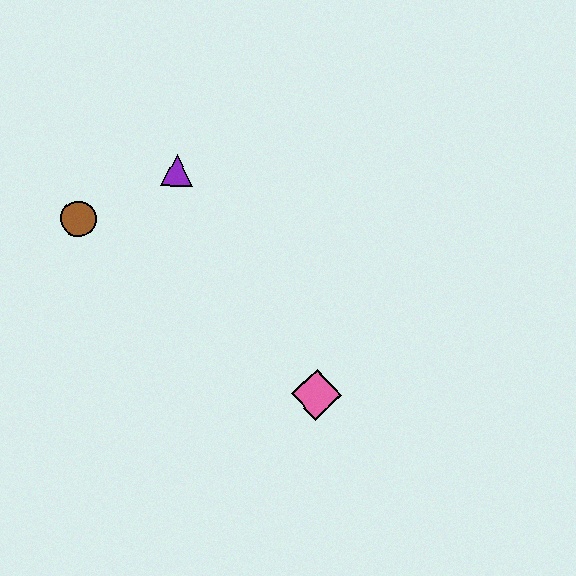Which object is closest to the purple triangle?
The brown circle is closest to the purple triangle.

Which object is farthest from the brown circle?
The pink diamond is farthest from the brown circle.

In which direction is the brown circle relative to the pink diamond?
The brown circle is to the left of the pink diamond.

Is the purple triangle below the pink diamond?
No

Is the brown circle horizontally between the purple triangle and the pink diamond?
No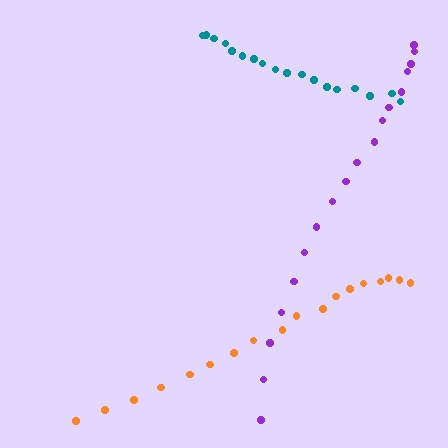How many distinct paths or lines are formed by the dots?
There are 3 distinct paths.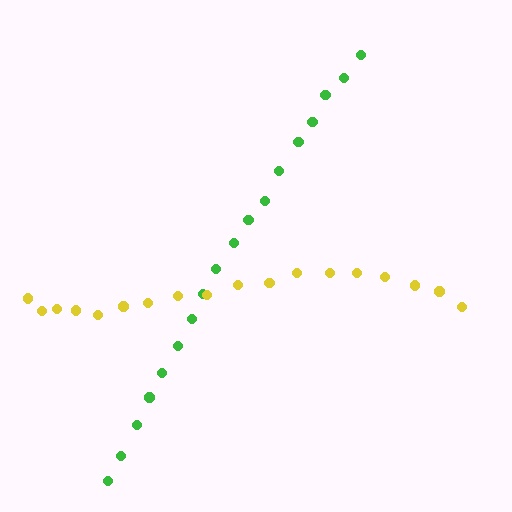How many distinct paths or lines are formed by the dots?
There are 2 distinct paths.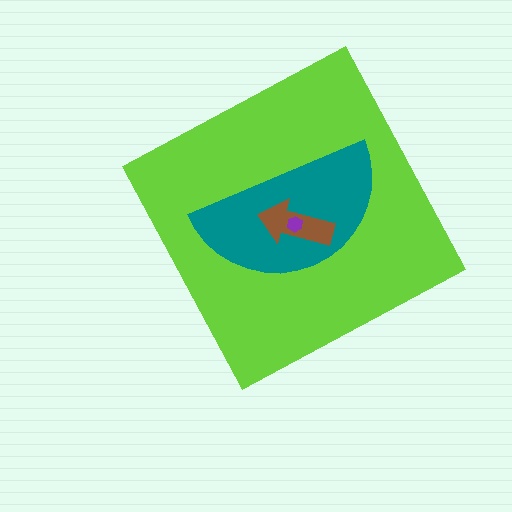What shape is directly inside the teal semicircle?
The brown arrow.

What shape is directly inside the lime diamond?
The teal semicircle.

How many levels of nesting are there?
4.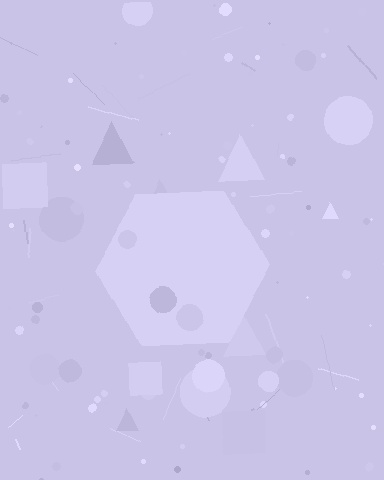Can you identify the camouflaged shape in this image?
The camouflaged shape is a hexagon.